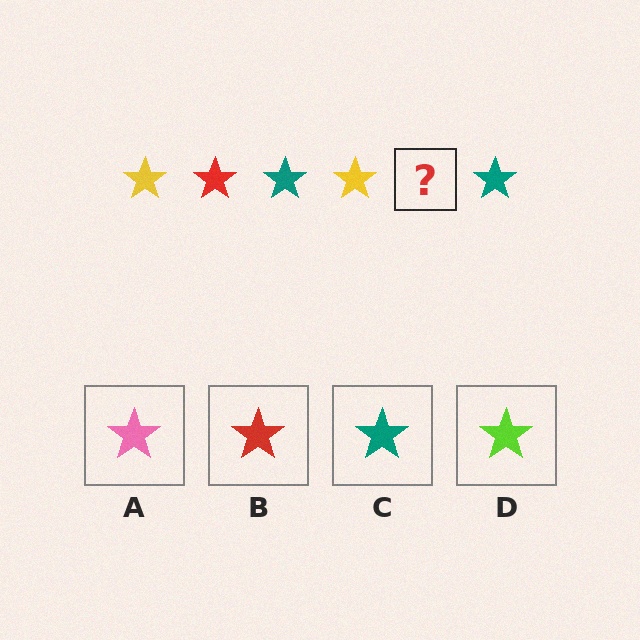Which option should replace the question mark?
Option B.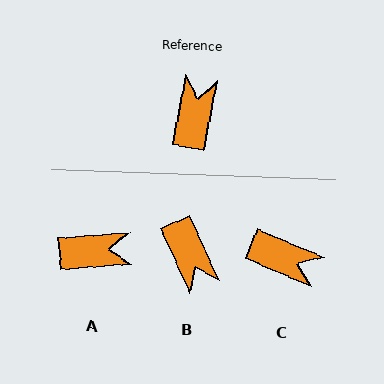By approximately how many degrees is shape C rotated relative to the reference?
Approximately 103 degrees clockwise.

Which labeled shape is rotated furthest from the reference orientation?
B, about 145 degrees away.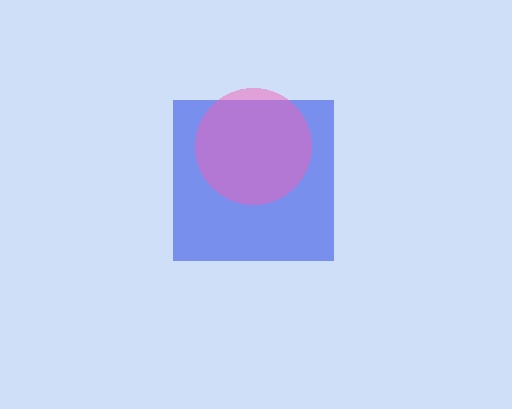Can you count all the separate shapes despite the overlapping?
Yes, there are 2 separate shapes.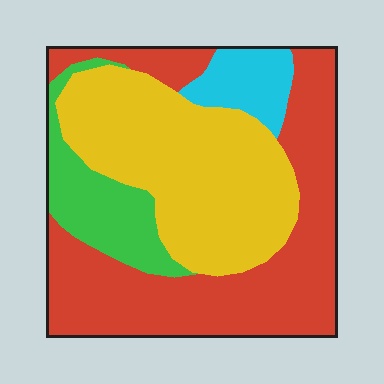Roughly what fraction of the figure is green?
Green takes up about one eighth (1/8) of the figure.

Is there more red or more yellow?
Red.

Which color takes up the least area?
Cyan, at roughly 5%.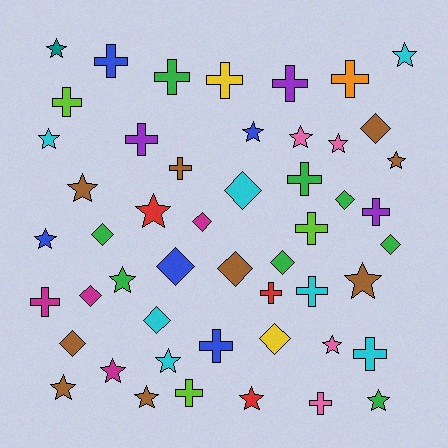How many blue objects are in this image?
There are 5 blue objects.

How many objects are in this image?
There are 50 objects.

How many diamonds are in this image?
There are 13 diamonds.